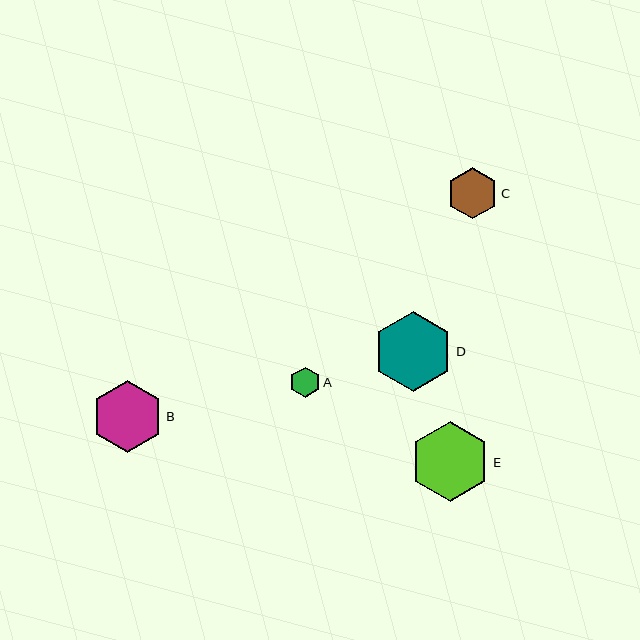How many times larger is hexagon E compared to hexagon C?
Hexagon E is approximately 1.6 times the size of hexagon C.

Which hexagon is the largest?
Hexagon D is the largest with a size of approximately 80 pixels.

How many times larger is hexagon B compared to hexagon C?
Hexagon B is approximately 1.4 times the size of hexagon C.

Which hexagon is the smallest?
Hexagon A is the smallest with a size of approximately 31 pixels.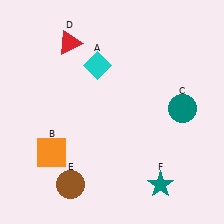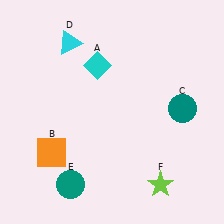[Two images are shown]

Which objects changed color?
D changed from red to cyan. E changed from brown to teal. F changed from teal to lime.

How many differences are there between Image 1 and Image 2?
There are 3 differences between the two images.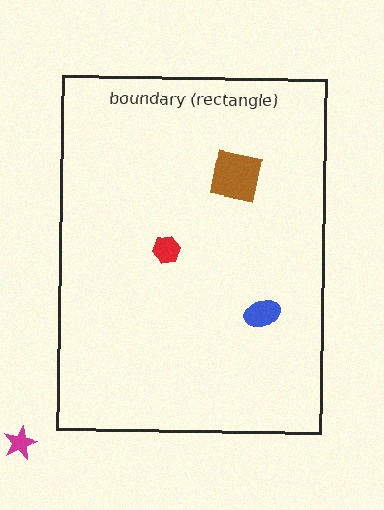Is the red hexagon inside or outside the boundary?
Inside.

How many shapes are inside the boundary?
3 inside, 1 outside.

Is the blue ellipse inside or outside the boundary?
Inside.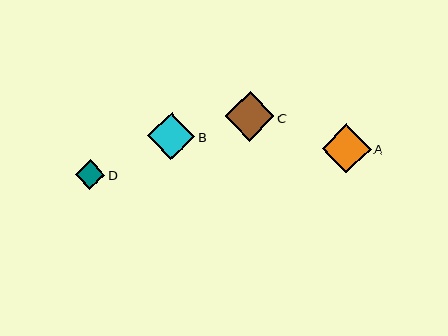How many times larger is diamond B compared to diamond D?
Diamond B is approximately 1.6 times the size of diamond D.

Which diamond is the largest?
Diamond C is the largest with a size of approximately 50 pixels.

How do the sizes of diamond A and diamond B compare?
Diamond A and diamond B are approximately the same size.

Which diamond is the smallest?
Diamond D is the smallest with a size of approximately 30 pixels.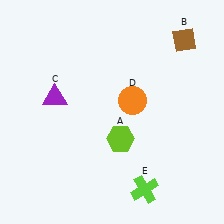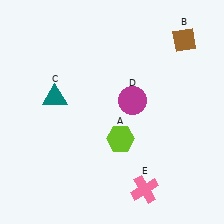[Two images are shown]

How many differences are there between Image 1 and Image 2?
There are 3 differences between the two images.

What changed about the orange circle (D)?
In Image 1, D is orange. In Image 2, it changed to magenta.